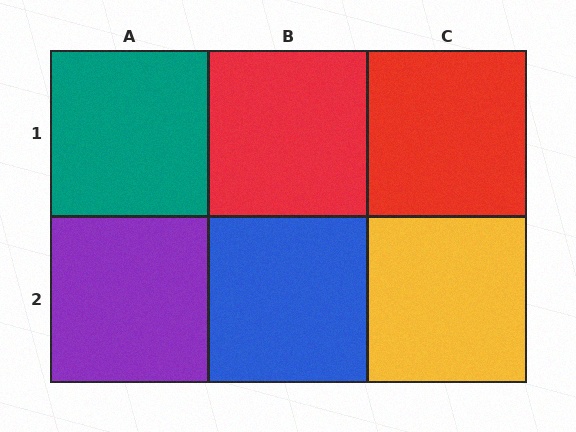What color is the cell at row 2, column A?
Purple.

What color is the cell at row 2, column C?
Yellow.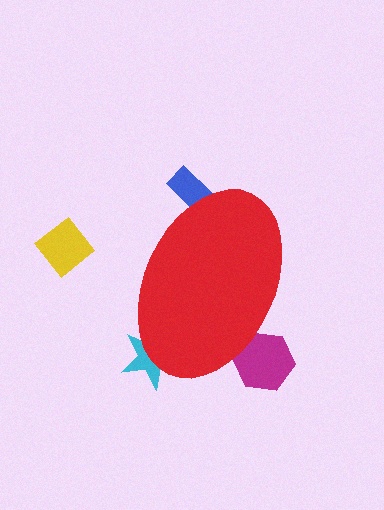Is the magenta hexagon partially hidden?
Yes, the magenta hexagon is partially hidden behind the red ellipse.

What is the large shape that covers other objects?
A red ellipse.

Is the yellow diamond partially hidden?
No, the yellow diamond is fully visible.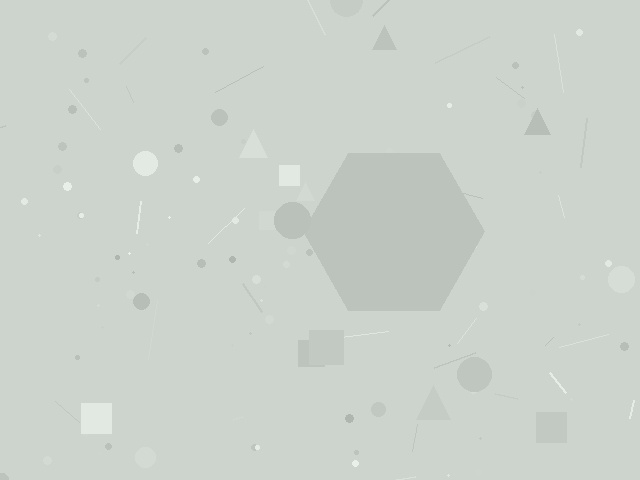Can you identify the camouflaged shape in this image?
The camouflaged shape is a hexagon.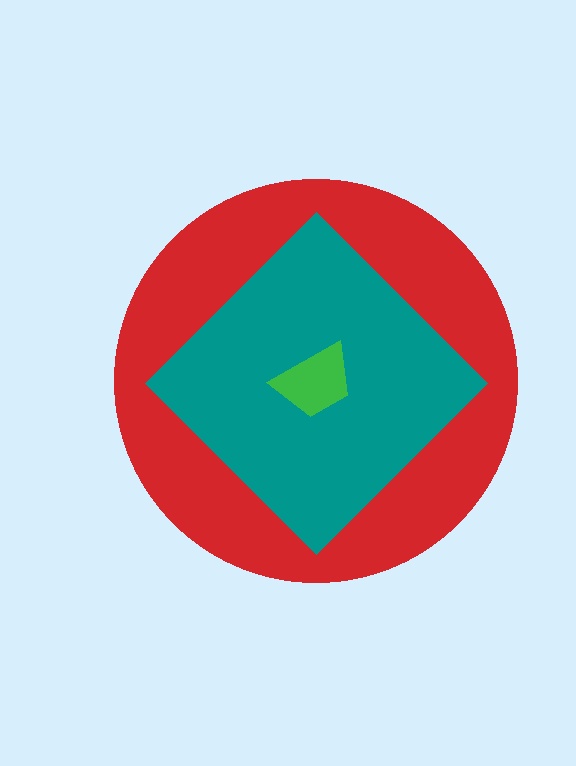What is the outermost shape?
The red circle.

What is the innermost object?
The green trapezoid.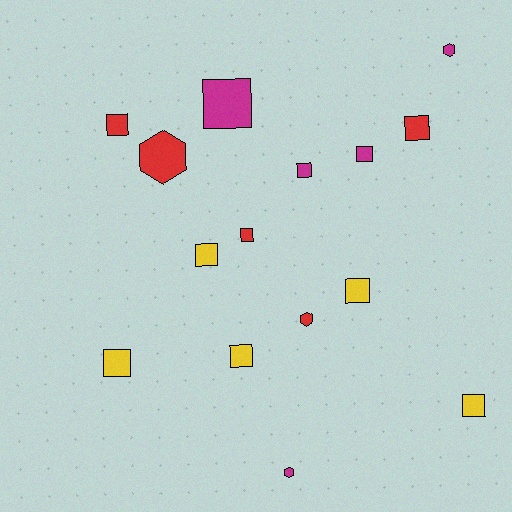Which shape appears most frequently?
Square, with 11 objects.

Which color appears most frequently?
Yellow, with 5 objects.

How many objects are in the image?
There are 15 objects.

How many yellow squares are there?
There are 5 yellow squares.